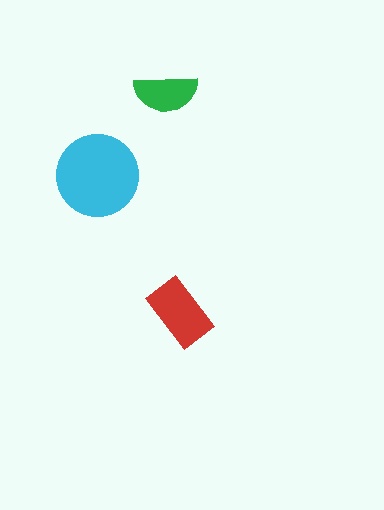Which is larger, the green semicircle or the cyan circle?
The cyan circle.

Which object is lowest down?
The red rectangle is bottommost.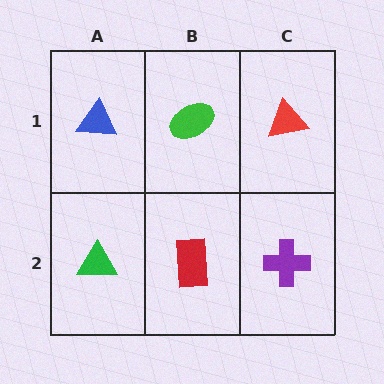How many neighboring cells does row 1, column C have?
2.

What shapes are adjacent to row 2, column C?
A red triangle (row 1, column C), a red rectangle (row 2, column B).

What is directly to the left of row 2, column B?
A green triangle.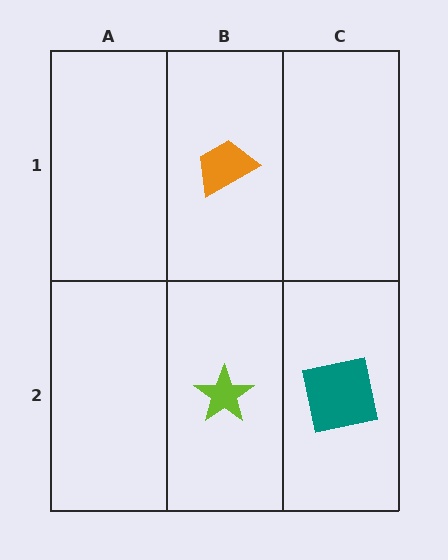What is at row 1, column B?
An orange trapezoid.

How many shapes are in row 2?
2 shapes.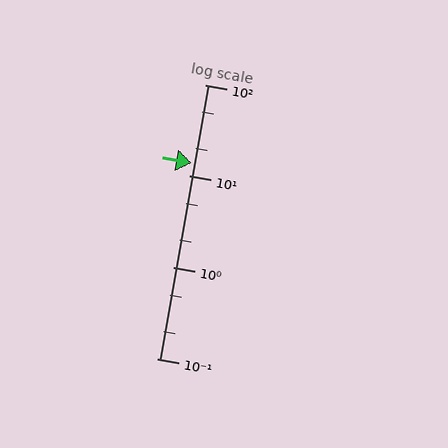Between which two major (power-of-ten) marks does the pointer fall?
The pointer is between 10 and 100.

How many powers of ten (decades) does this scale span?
The scale spans 3 decades, from 0.1 to 100.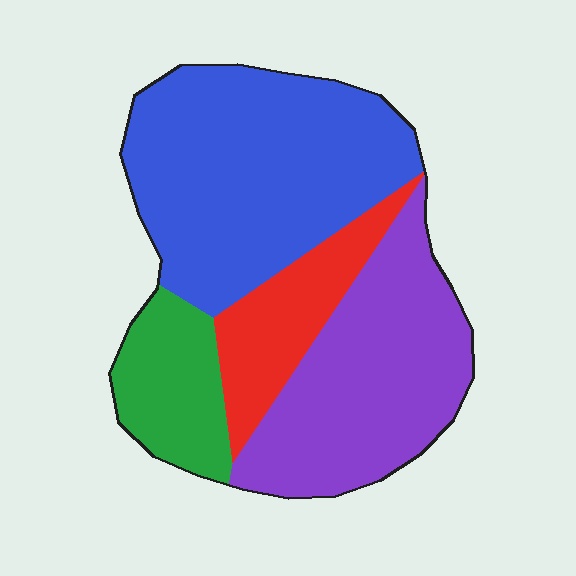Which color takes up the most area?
Blue, at roughly 40%.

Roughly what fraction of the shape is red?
Red covers about 15% of the shape.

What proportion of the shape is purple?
Purple covers about 30% of the shape.